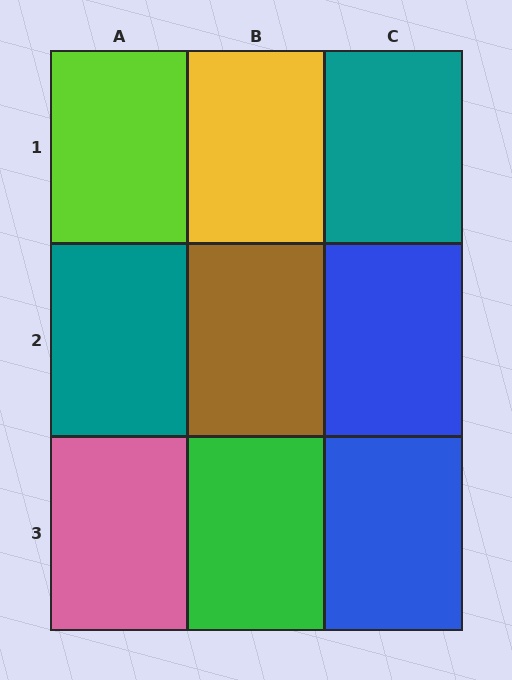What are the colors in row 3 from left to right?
Pink, green, blue.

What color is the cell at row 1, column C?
Teal.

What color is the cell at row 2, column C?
Blue.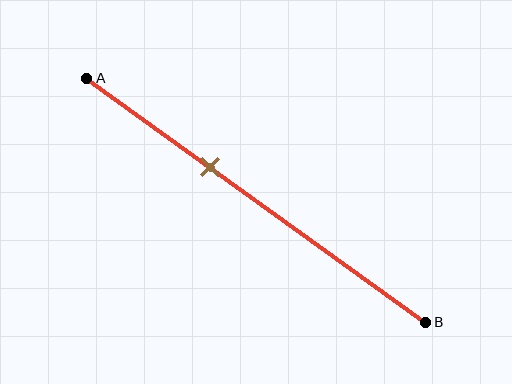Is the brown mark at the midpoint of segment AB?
No, the mark is at about 35% from A, not at the 50% midpoint.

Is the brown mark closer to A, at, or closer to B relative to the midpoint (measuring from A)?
The brown mark is closer to point A than the midpoint of segment AB.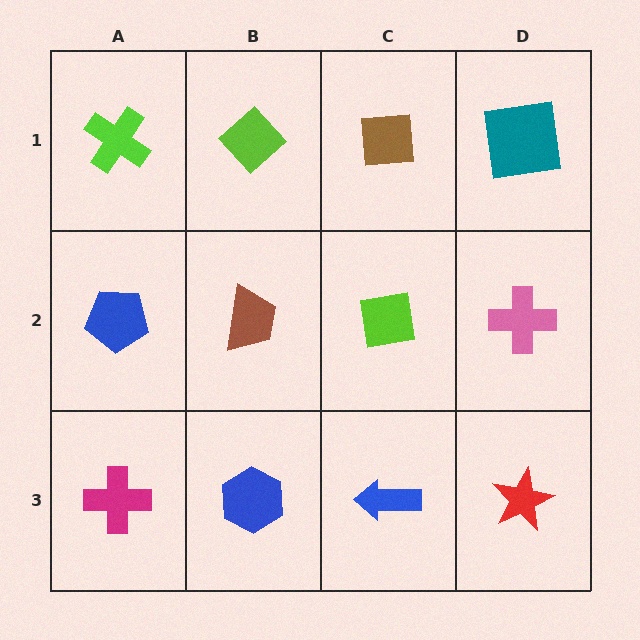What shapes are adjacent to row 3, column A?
A blue pentagon (row 2, column A), a blue hexagon (row 3, column B).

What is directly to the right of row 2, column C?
A pink cross.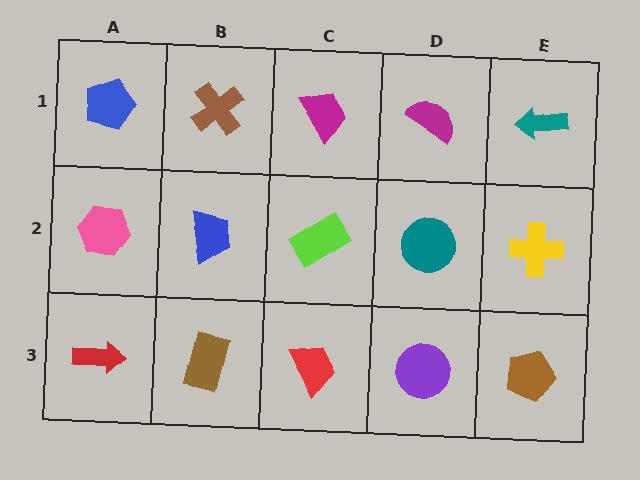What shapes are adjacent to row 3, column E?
A yellow cross (row 2, column E), a purple circle (row 3, column D).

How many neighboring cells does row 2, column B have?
4.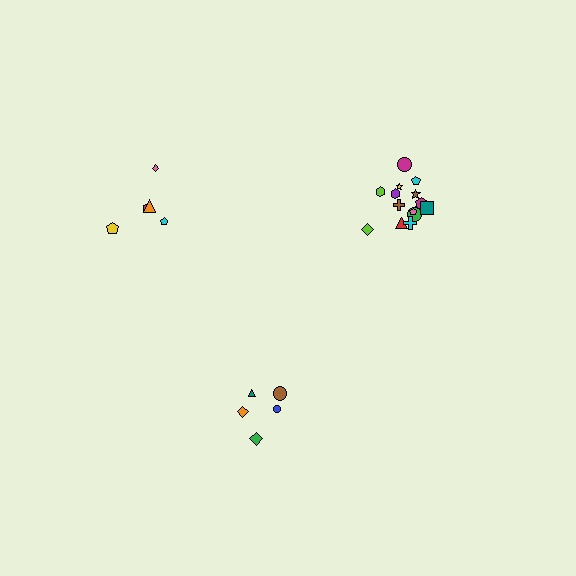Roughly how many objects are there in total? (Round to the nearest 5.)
Roughly 25 objects in total.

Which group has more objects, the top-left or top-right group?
The top-right group.